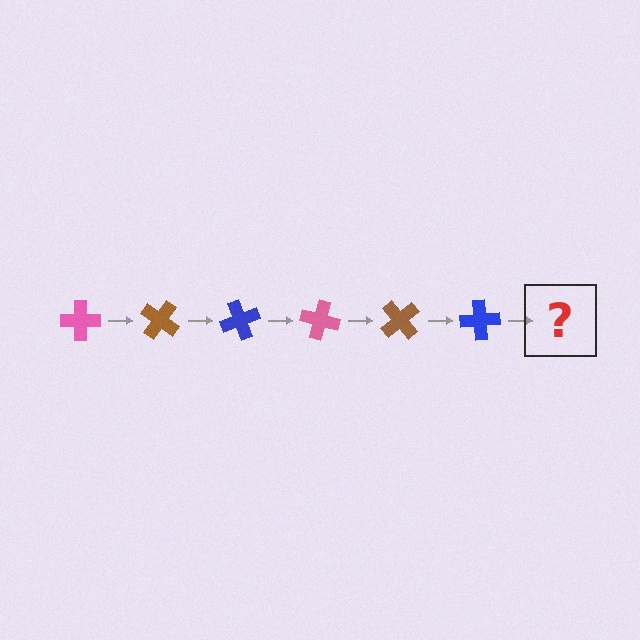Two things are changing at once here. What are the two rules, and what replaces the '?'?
The two rules are that it rotates 35 degrees each step and the color cycles through pink, brown, and blue. The '?' should be a pink cross, rotated 210 degrees from the start.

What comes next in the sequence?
The next element should be a pink cross, rotated 210 degrees from the start.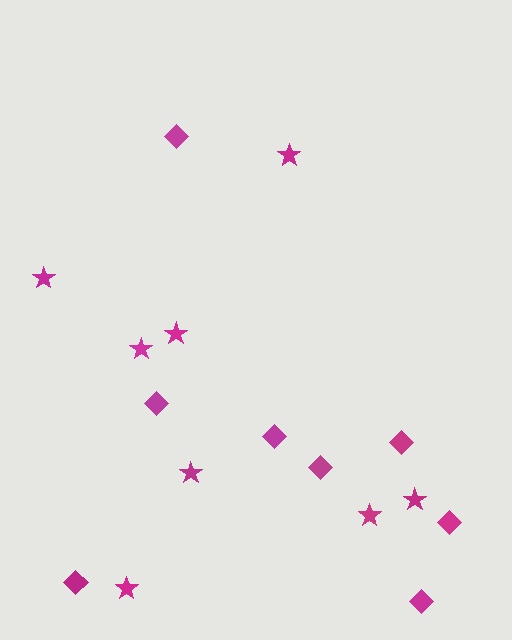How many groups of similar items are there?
There are 2 groups: one group of stars (8) and one group of diamonds (8).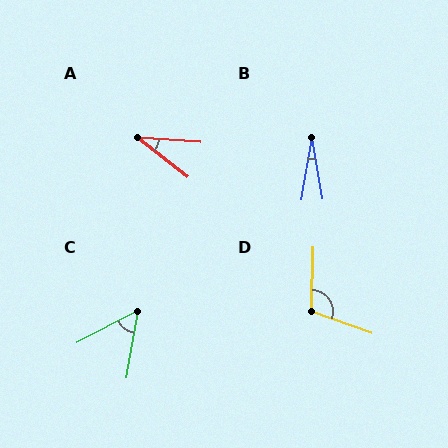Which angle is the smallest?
B, at approximately 20 degrees.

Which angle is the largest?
D, at approximately 108 degrees.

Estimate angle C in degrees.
Approximately 52 degrees.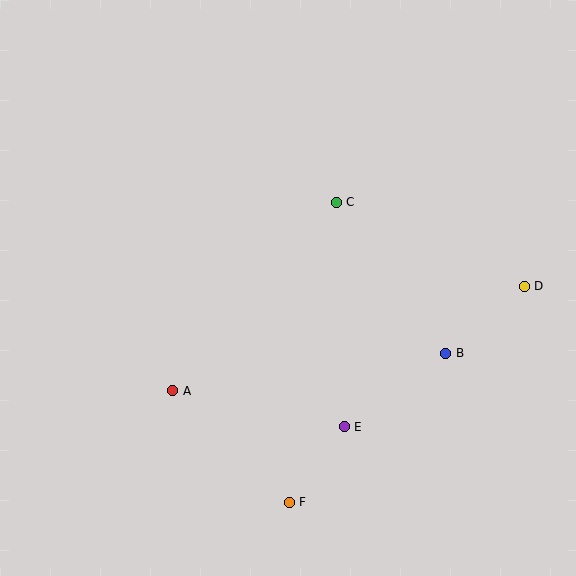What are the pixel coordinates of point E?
Point E is at (344, 427).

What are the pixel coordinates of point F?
Point F is at (289, 502).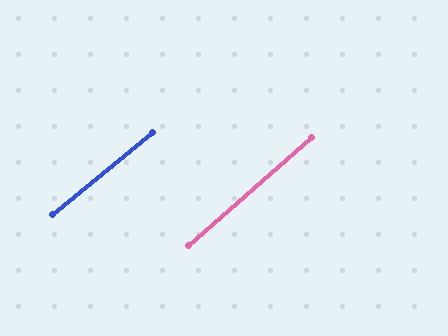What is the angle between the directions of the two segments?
Approximately 2 degrees.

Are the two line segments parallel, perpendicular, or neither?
Parallel — their directions differ by only 2.0°.